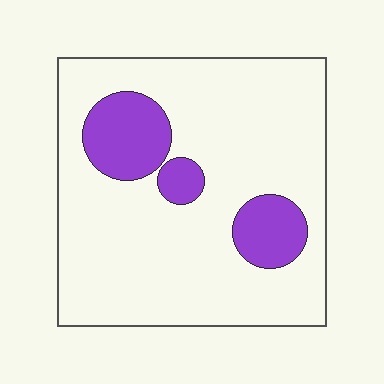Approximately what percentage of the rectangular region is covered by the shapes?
Approximately 15%.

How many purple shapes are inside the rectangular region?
3.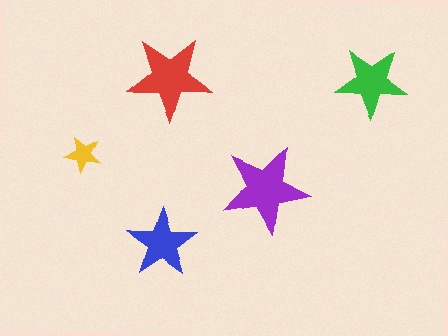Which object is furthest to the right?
The green star is rightmost.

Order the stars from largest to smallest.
the purple one, the red one, the green one, the blue one, the yellow one.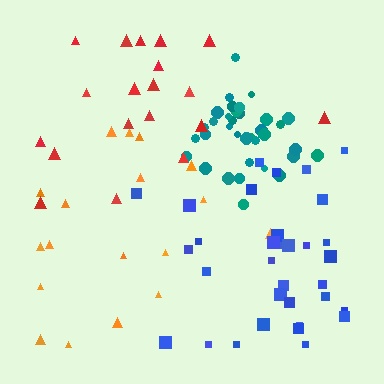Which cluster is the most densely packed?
Teal.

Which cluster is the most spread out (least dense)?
Red.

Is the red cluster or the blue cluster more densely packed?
Blue.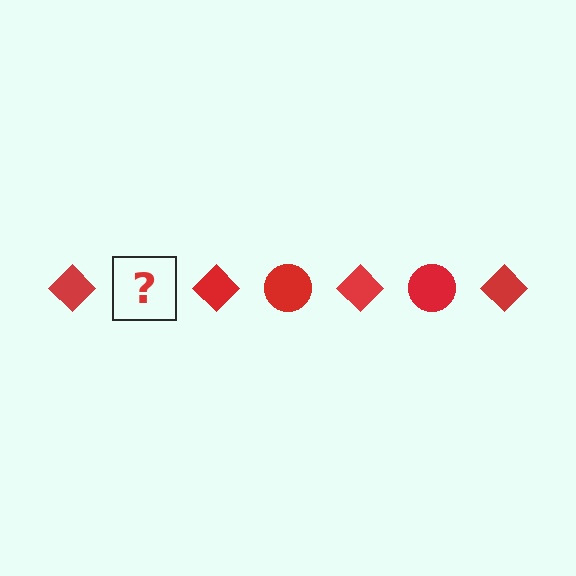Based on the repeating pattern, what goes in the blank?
The blank should be a red circle.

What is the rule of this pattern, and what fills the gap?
The rule is that the pattern cycles through diamond, circle shapes in red. The gap should be filled with a red circle.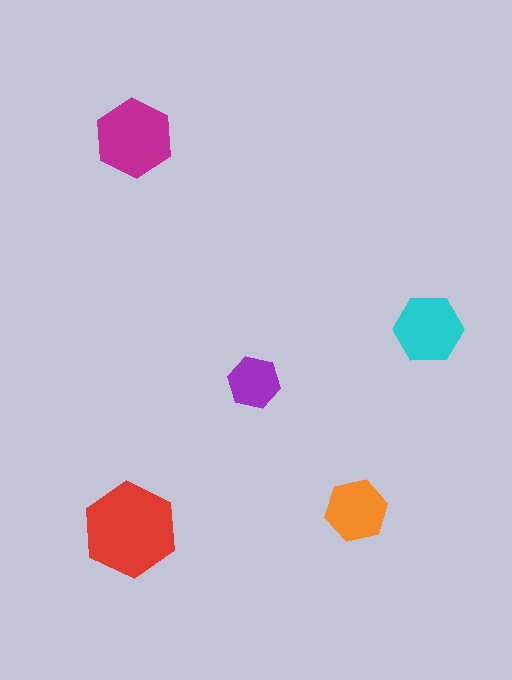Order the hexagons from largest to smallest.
the red one, the magenta one, the cyan one, the orange one, the purple one.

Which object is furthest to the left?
The red hexagon is leftmost.